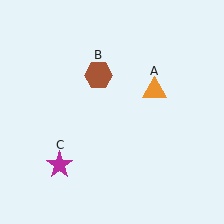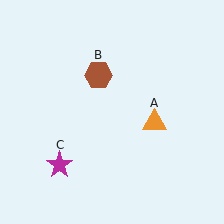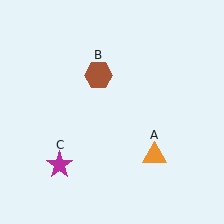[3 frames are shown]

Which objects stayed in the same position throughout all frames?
Brown hexagon (object B) and magenta star (object C) remained stationary.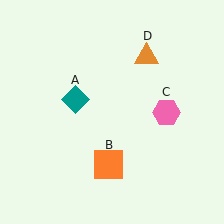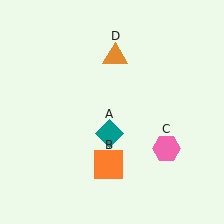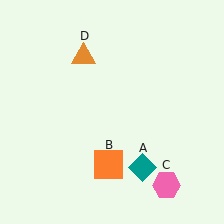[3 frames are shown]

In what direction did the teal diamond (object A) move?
The teal diamond (object A) moved down and to the right.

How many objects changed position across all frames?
3 objects changed position: teal diamond (object A), pink hexagon (object C), orange triangle (object D).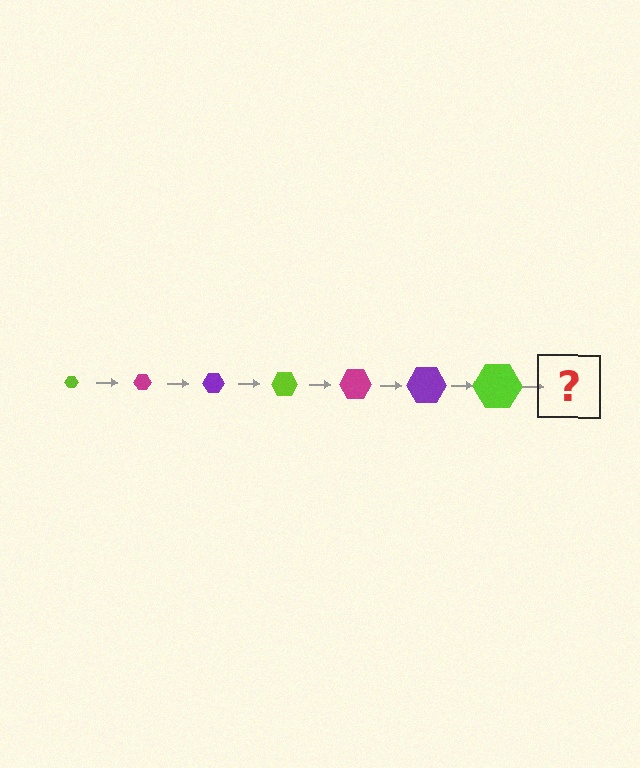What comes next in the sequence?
The next element should be a magenta hexagon, larger than the previous one.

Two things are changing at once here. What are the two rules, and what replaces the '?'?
The two rules are that the hexagon grows larger each step and the color cycles through lime, magenta, and purple. The '?' should be a magenta hexagon, larger than the previous one.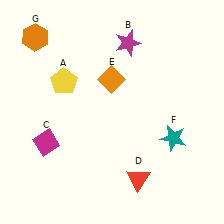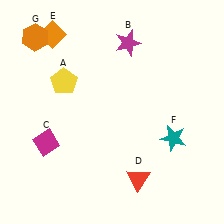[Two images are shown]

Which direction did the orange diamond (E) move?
The orange diamond (E) moved left.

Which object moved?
The orange diamond (E) moved left.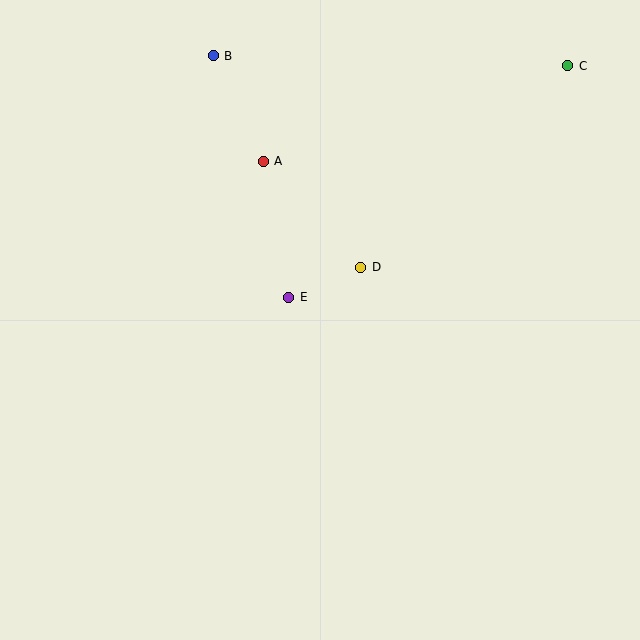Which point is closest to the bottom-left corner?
Point E is closest to the bottom-left corner.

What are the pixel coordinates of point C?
Point C is at (568, 66).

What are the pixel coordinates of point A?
Point A is at (263, 161).